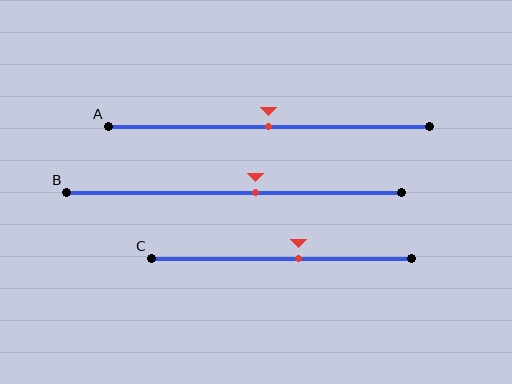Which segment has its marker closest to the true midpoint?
Segment A has its marker closest to the true midpoint.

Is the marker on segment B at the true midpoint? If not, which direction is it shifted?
No, the marker on segment B is shifted to the right by about 6% of the segment length.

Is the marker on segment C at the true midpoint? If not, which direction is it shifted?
No, the marker on segment C is shifted to the right by about 7% of the segment length.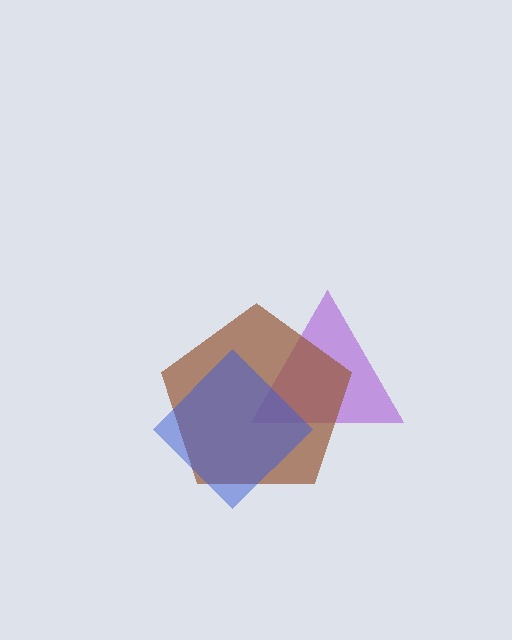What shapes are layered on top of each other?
The layered shapes are: a purple triangle, a brown pentagon, a blue diamond.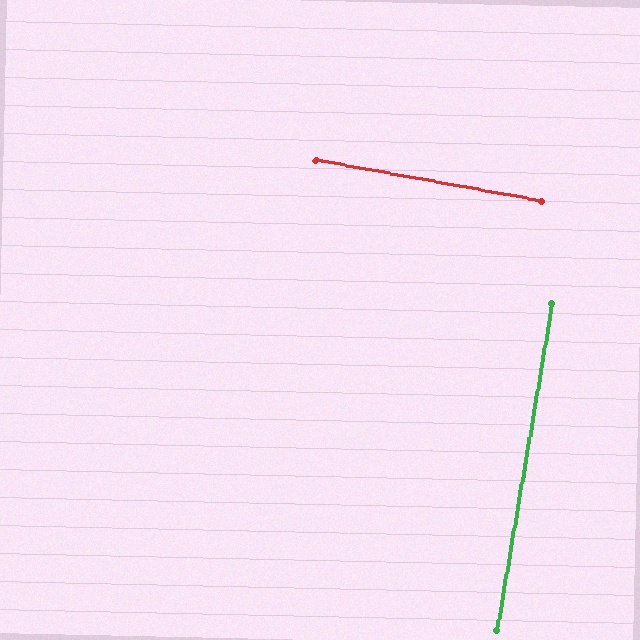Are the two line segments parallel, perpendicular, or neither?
Perpendicular — they meet at approximately 89°.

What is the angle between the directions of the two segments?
Approximately 89 degrees.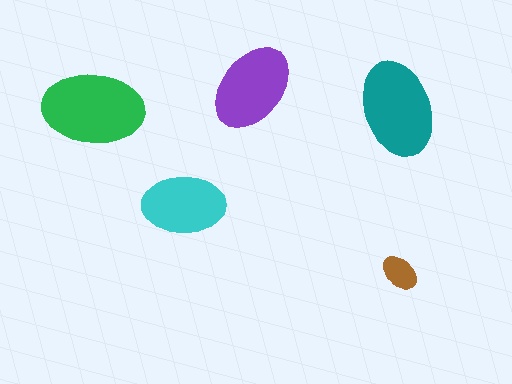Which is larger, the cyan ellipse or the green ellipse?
The green one.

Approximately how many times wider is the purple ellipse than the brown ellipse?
About 2.5 times wider.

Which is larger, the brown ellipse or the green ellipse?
The green one.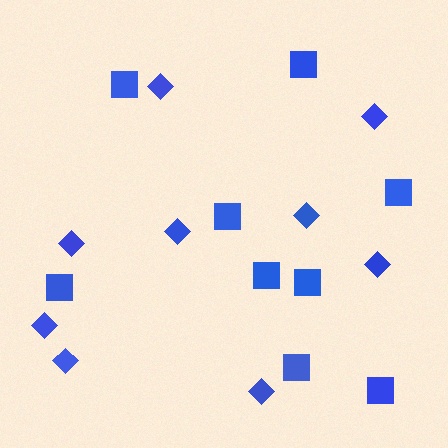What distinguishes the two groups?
There are 2 groups: one group of diamonds (9) and one group of squares (9).